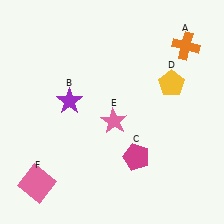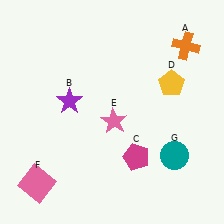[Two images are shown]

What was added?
A teal circle (G) was added in Image 2.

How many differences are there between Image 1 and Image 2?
There is 1 difference between the two images.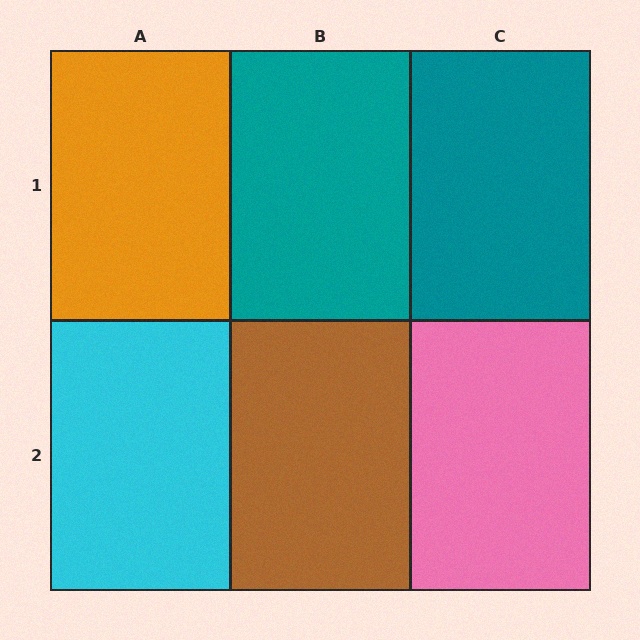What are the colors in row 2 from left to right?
Cyan, brown, pink.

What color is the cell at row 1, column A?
Orange.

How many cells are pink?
1 cell is pink.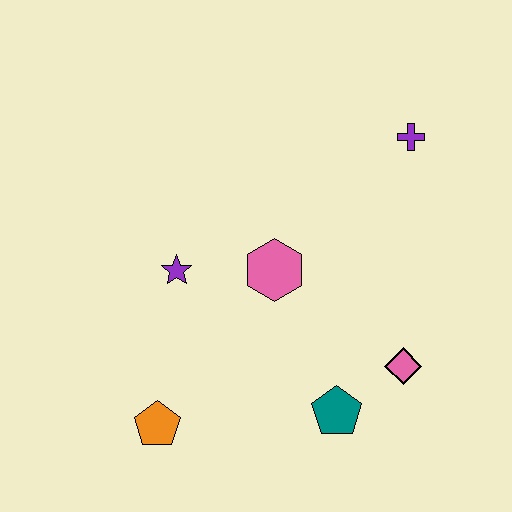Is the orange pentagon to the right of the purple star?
No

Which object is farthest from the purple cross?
The orange pentagon is farthest from the purple cross.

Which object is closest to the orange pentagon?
The purple star is closest to the orange pentagon.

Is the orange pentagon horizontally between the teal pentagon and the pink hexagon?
No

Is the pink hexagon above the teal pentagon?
Yes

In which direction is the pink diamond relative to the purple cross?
The pink diamond is below the purple cross.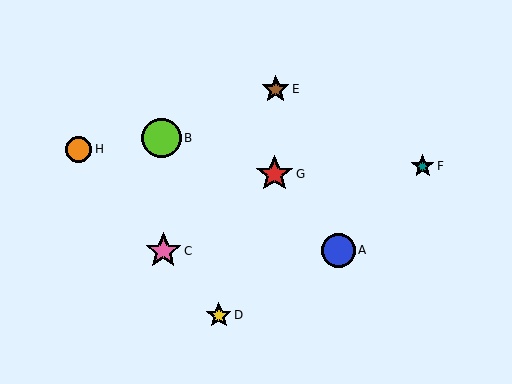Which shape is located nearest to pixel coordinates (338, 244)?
The blue circle (labeled A) at (338, 250) is nearest to that location.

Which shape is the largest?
The lime circle (labeled B) is the largest.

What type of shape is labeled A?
Shape A is a blue circle.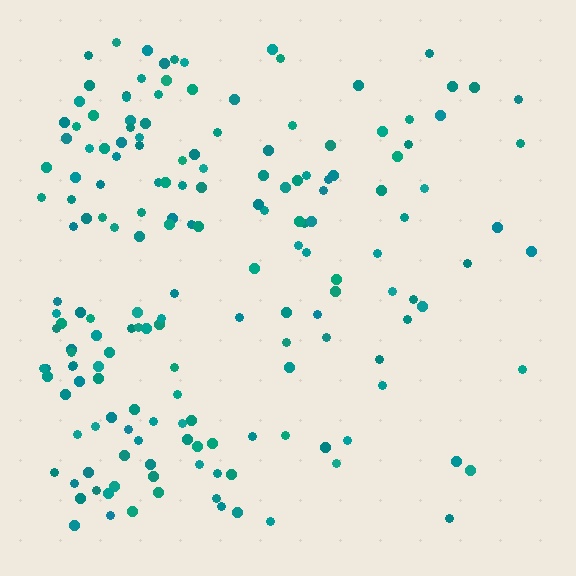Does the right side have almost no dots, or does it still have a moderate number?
Still a moderate number, just noticeably fewer than the left.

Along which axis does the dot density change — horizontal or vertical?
Horizontal.